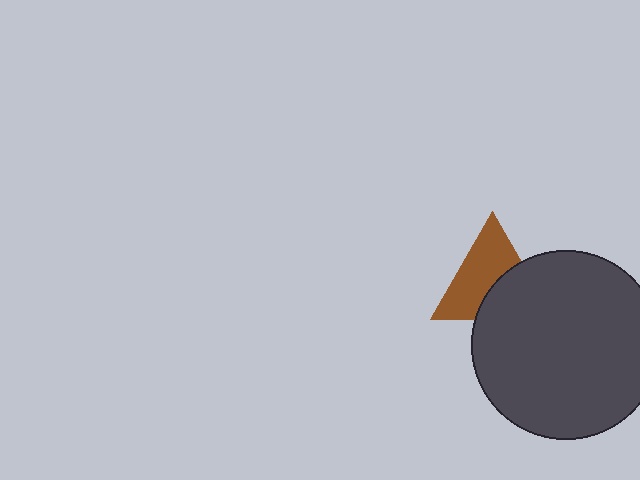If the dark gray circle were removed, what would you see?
You would see the complete brown triangle.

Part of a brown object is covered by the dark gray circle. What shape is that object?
It is a triangle.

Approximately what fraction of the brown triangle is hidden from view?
Roughly 40% of the brown triangle is hidden behind the dark gray circle.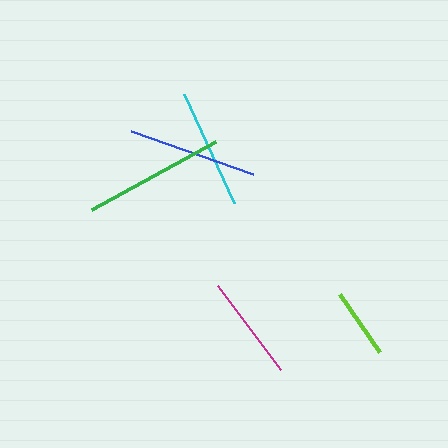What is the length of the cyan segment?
The cyan segment is approximately 120 pixels long.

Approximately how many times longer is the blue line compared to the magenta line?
The blue line is approximately 1.2 times the length of the magenta line.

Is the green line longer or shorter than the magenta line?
The green line is longer than the magenta line.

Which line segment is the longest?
The green line is the longest at approximately 142 pixels.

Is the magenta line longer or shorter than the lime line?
The magenta line is longer than the lime line.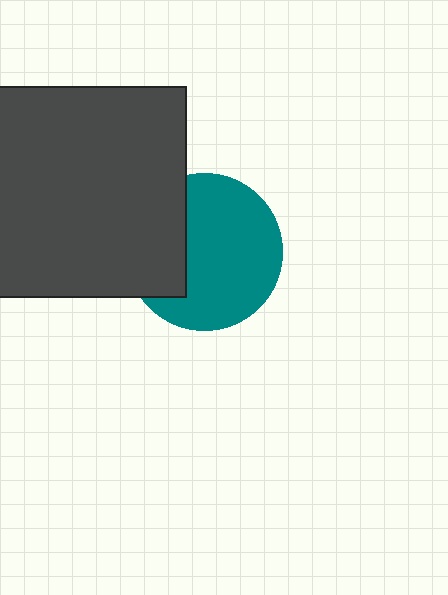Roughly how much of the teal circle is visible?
Most of it is visible (roughly 69%).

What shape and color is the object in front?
The object in front is a dark gray square.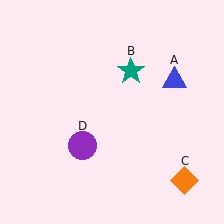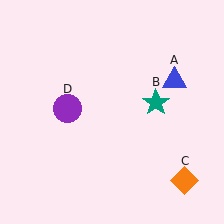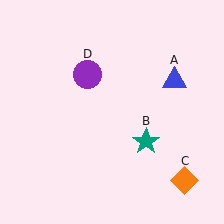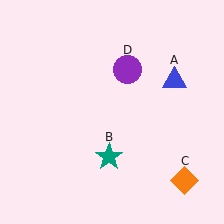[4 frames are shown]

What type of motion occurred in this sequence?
The teal star (object B), purple circle (object D) rotated clockwise around the center of the scene.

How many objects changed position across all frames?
2 objects changed position: teal star (object B), purple circle (object D).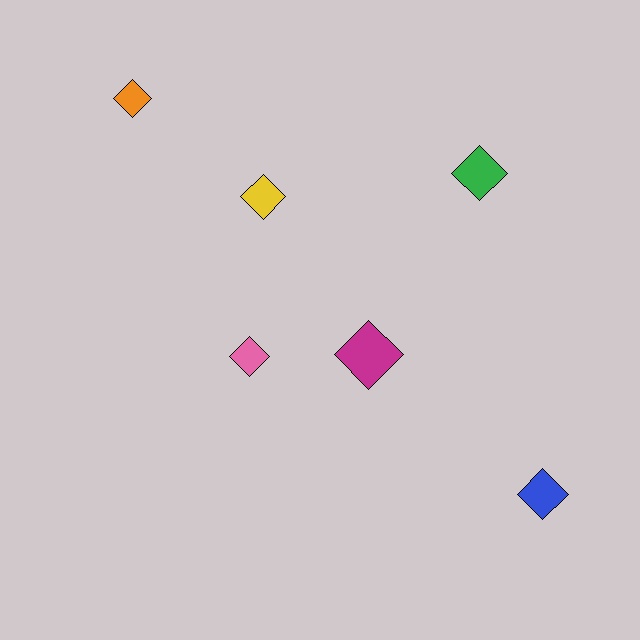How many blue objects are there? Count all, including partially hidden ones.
There is 1 blue object.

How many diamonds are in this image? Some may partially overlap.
There are 6 diamonds.